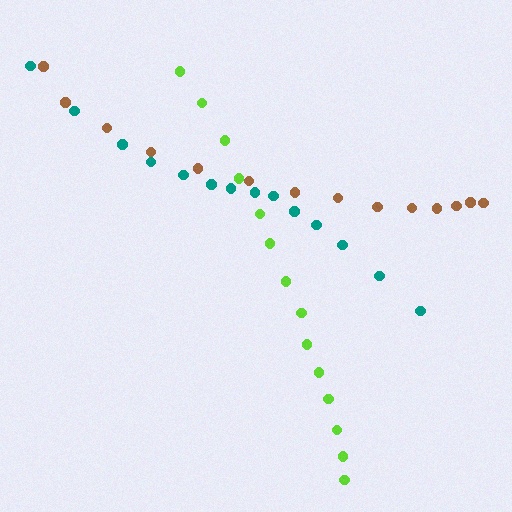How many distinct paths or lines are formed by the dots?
There are 3 distinct paths.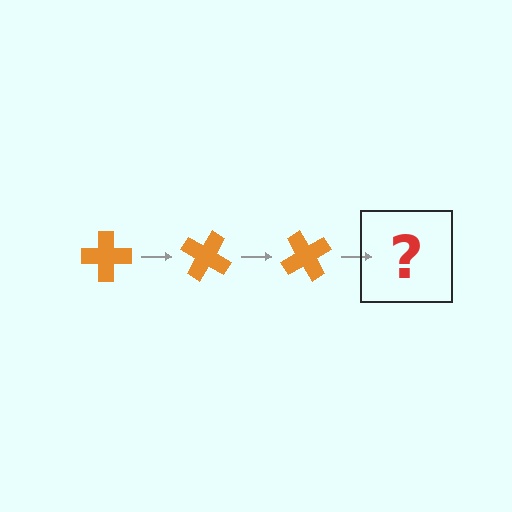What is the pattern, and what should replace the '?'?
The pattern is that the cross rotates 30 degrees each step. The '?' should be an orange cross rotated 90 degrees.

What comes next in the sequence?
The next element should be an orange cross rotated 90 degrees.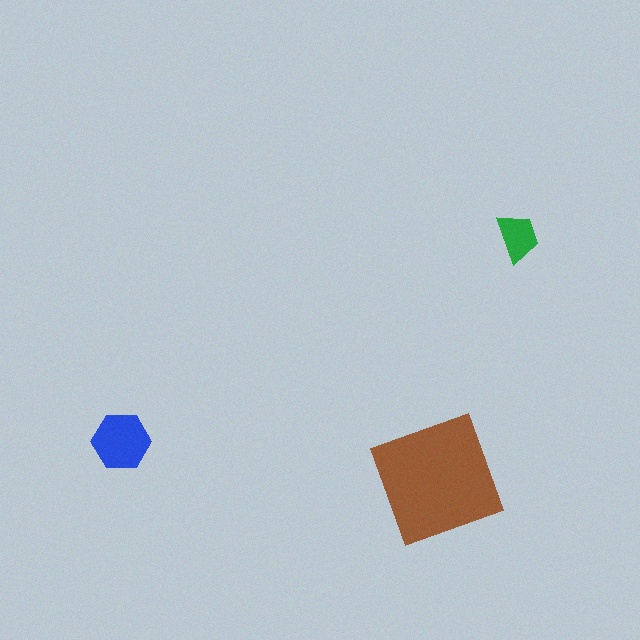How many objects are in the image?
There are 3 objects in the image.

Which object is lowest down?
The brown square is bottommost.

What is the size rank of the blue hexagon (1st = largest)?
2nd.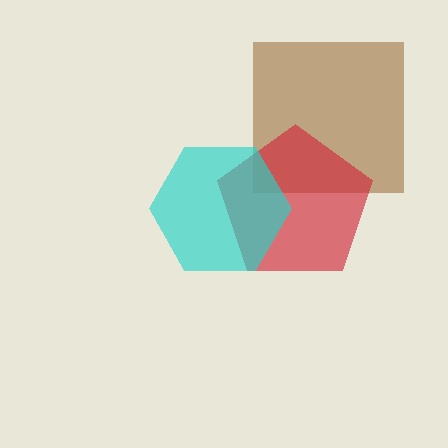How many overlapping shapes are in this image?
There are 3 overlapping shapes in the image.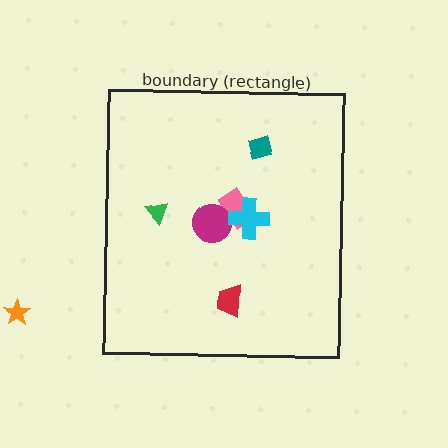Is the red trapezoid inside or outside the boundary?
Inside.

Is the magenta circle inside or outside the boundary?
Inside.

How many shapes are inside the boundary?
6 inside, 1 outside.